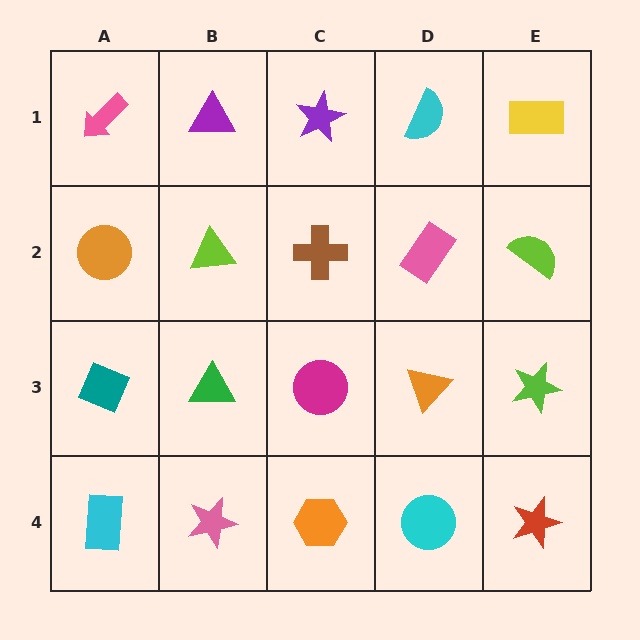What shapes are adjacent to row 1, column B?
A lime triangle (row 2, column B), a pink arrow (row 1, column A), a purple star (row 1, column C).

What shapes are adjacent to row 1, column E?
A lime semicircle (row 2, column E), a cyan semicircle (row 1, column D).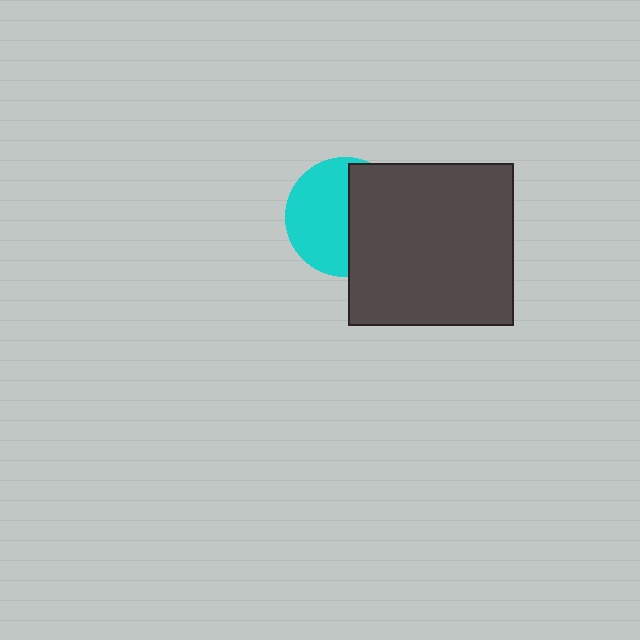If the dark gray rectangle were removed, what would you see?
You would see the complete cyan circle.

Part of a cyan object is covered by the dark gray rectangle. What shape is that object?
It is a circle.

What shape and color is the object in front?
The object in front is a dark gray rectangle.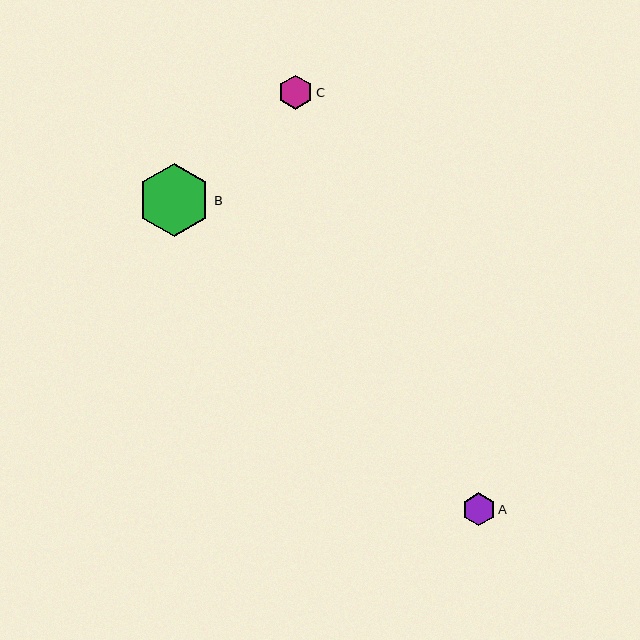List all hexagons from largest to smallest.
From largest to smallest: B, C, A.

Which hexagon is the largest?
Hexagon B is the largest with a size of approximately 73 pixels.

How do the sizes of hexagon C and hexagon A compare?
Hexagon C and hexagon A are approximately the same size.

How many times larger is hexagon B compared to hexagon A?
Hexagon B is approximately 2.2 times the size of hexagon A.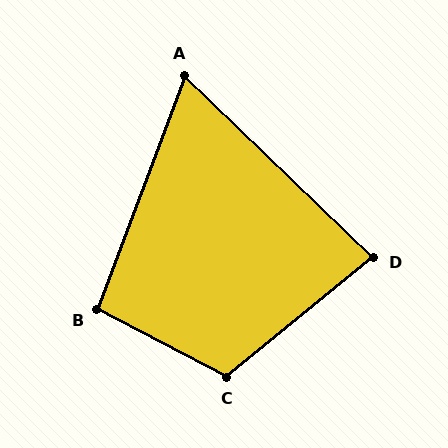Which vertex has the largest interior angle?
C, at approximately 113 degrees.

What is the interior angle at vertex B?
Approximately 97 degrees (obtuse).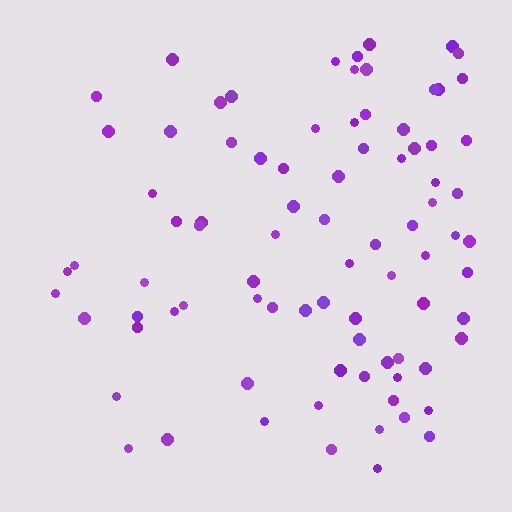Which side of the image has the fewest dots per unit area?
The left.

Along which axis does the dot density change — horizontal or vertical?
Horizontal.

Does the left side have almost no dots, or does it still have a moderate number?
Still a moderate number, just noticeably fewer than the right.